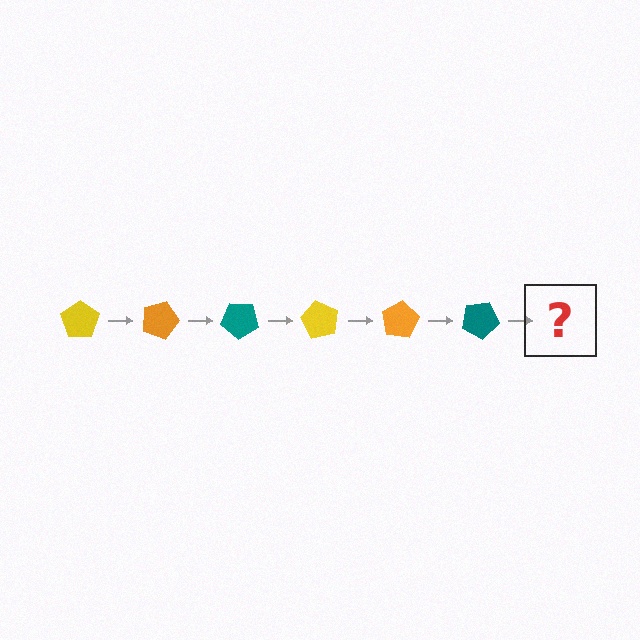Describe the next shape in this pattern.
It should be a yellow pentagon, rotated 120 degrees from the start.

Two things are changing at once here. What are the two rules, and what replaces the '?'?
The two rules are that it rotates 20 degrees each step and the color cycles through yellow, orange, and teal. The '?' should be a yellow pentagon, rotated 120 degrees from the start.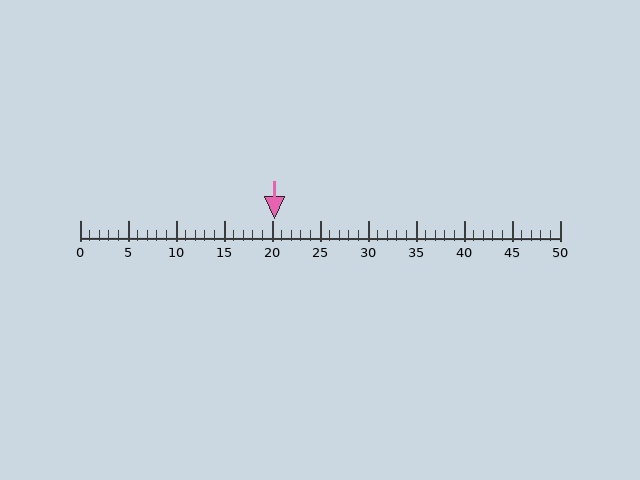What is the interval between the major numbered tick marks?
The major tick marks are spaced 5 units apart.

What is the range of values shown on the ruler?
The ruler shows values from 0 to 50.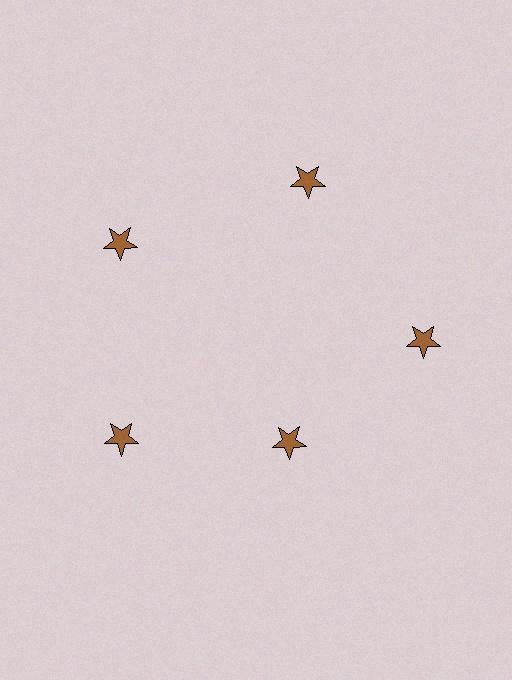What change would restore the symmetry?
The symmetry would be restored by moving it outward, back onto the ring so that all 5 stars sit at equal angles and equal distance from the center.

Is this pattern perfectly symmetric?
No. The 5 brown stars are arranged in a ring, but one element near the 5 o'clock position is pulled inward toward the center, breaking the 5-fold rotational symmetry.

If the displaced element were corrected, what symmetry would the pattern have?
It would have 5-fold rotational symmetry — the pattern would map onto itself every 72 degrees.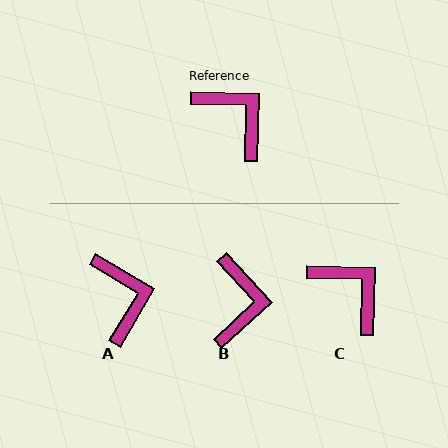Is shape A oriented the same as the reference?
No, it is off by about 29 degrees.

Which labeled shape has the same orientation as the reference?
C.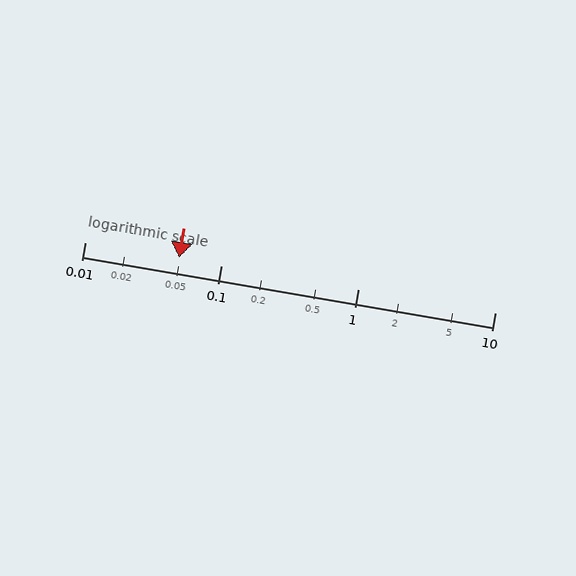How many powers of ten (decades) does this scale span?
The scale spans 3 decades, from 0.01 to 10.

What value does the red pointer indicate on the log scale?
The pointer indicates approximately 0.049.